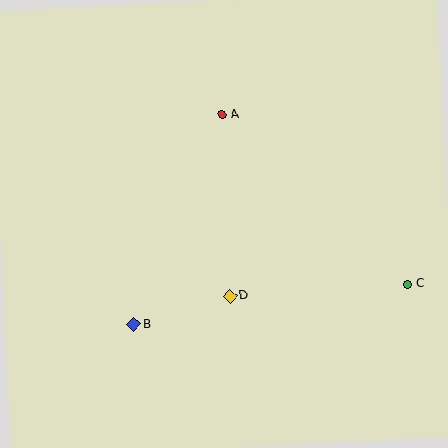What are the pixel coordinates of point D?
Point D is at (230, 296).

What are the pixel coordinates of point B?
Point B is at (133, 325).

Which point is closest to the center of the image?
Point D at (230, 296) is closest to the center.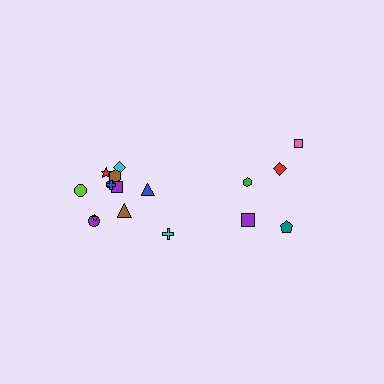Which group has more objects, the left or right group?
The left group.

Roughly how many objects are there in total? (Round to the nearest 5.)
Roughly 15 objects in total.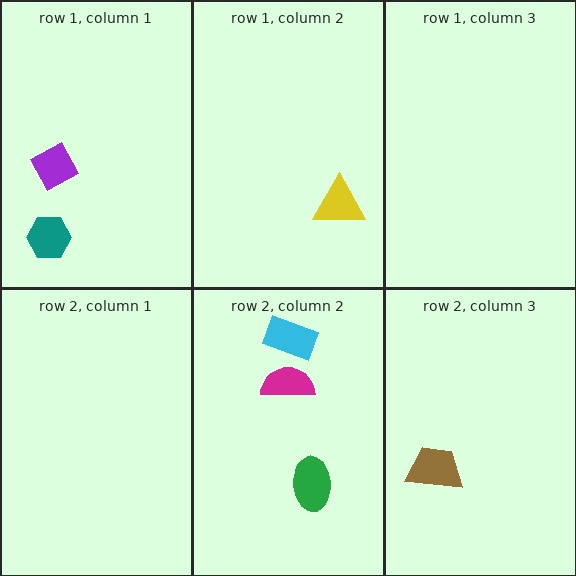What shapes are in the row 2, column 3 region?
The brown trapezoid.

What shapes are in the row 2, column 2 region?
The green ellipse, the cyan rectangle, the magenta semicircle.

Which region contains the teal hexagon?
The row 1, column 1 region.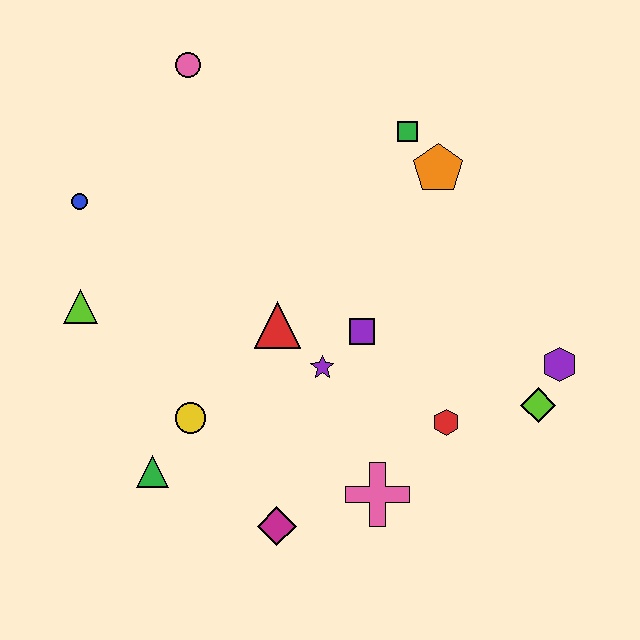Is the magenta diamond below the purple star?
Yes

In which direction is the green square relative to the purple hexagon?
The green square is above the purple hexagon.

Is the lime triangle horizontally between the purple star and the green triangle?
No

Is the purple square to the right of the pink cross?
No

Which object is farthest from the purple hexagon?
The blue circle is farthest from the purple hexagon.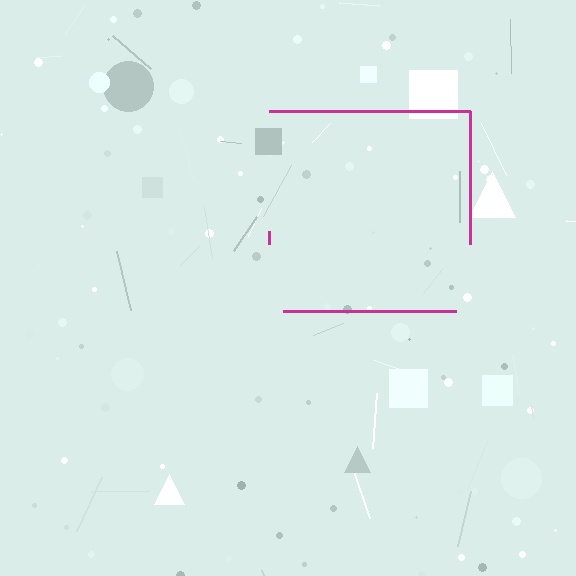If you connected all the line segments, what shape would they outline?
They would outline a square.